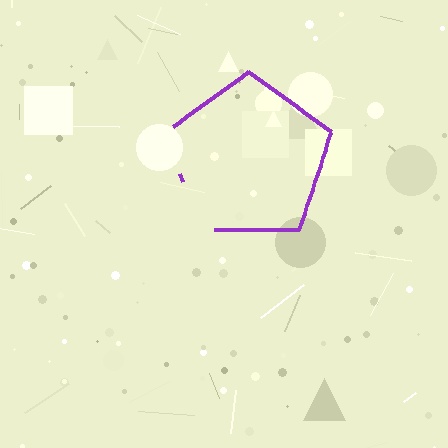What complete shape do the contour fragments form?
The contour fragments form a pentagon.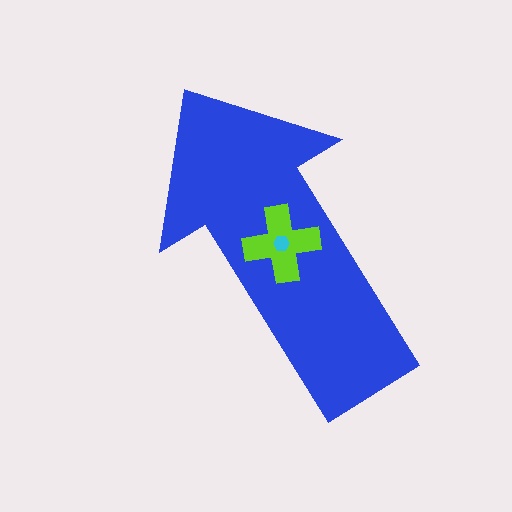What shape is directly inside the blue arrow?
The lime cross.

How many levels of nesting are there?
3.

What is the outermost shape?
The blue arrow.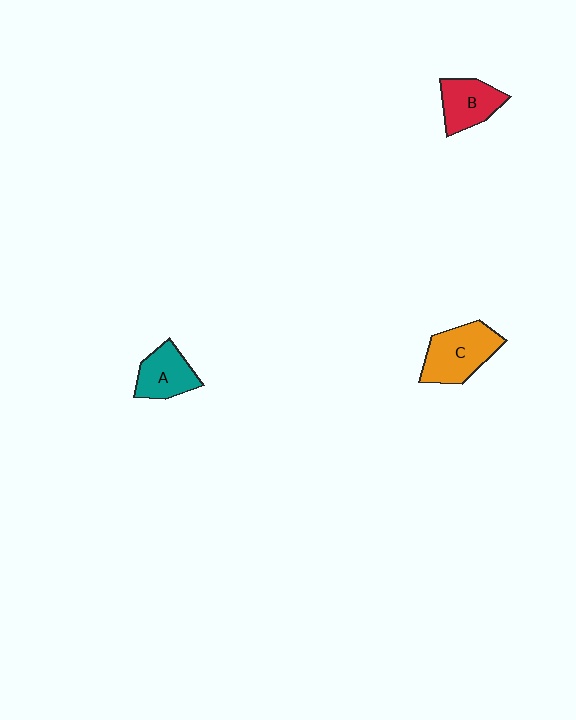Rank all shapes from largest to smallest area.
From largest to smallest: C (orange), B (red), A (teal).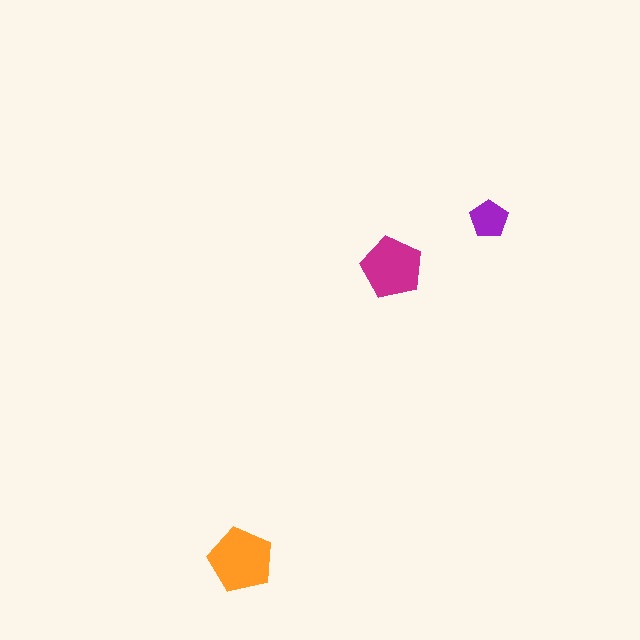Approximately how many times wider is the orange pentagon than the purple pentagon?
About 1.5 times wider.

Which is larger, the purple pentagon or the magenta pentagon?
The magenta one.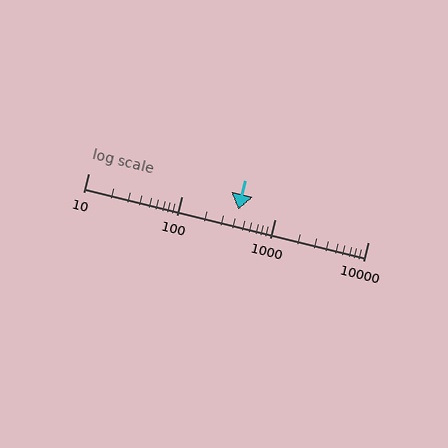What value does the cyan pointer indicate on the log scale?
The pointer indicates approximately 410.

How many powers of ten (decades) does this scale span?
The scale spans 3 decades, from 10 to 10000.